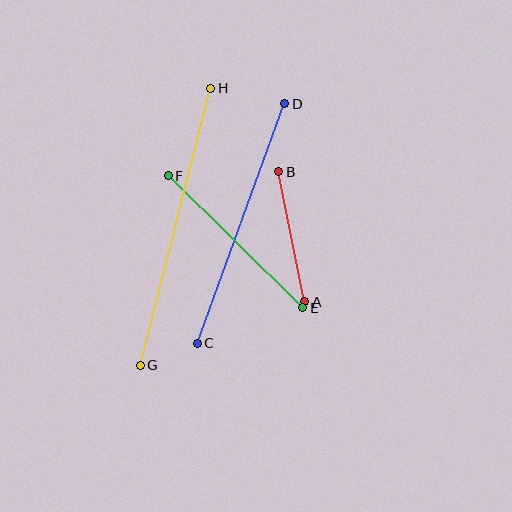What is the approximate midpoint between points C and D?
The midpoint is at approximately (241, 223) pixels.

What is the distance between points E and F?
The distance is approximately 188 pixels.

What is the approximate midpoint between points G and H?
The midpoint is at approximately (176, 227) pixels.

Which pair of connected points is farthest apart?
Points G and H are farthest apart.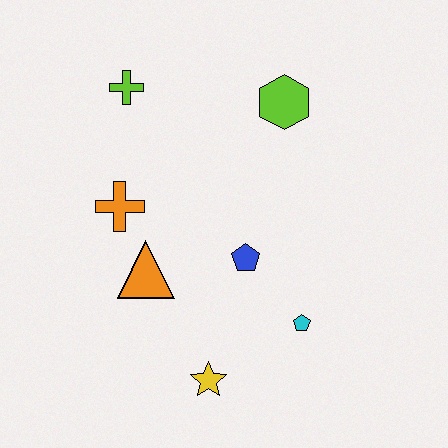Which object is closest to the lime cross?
The orange cross is closest to the lime cross.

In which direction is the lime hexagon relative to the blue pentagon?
The lime hexagon is above the blue pentagon.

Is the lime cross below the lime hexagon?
No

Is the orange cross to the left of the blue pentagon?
Yes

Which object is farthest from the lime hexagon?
The yellow star is farthest from the lime hexagon.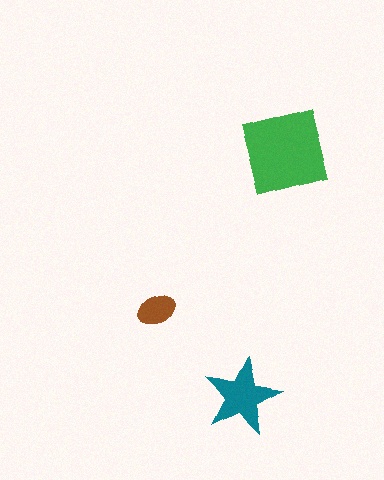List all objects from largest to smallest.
The green square, the teal star, the brown ellipse.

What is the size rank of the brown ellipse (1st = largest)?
3rd.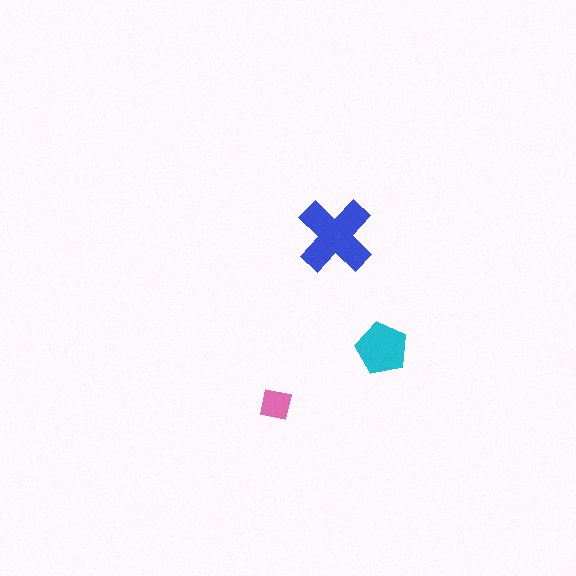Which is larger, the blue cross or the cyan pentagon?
The blue cross.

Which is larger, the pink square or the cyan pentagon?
The cyan pentagon.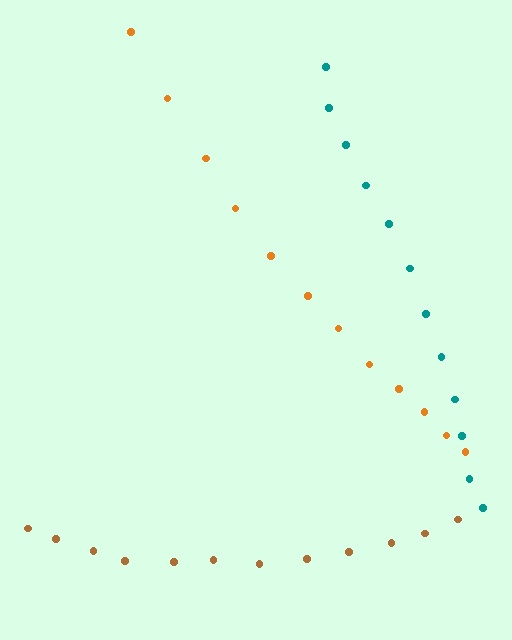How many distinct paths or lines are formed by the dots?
There are 3 distinct paths.